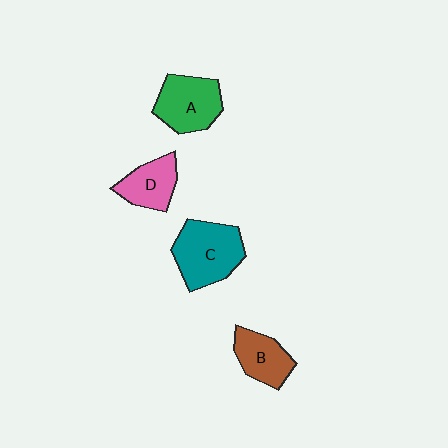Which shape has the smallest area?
Shape D (pink).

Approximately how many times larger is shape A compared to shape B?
Approximately 1.3 times.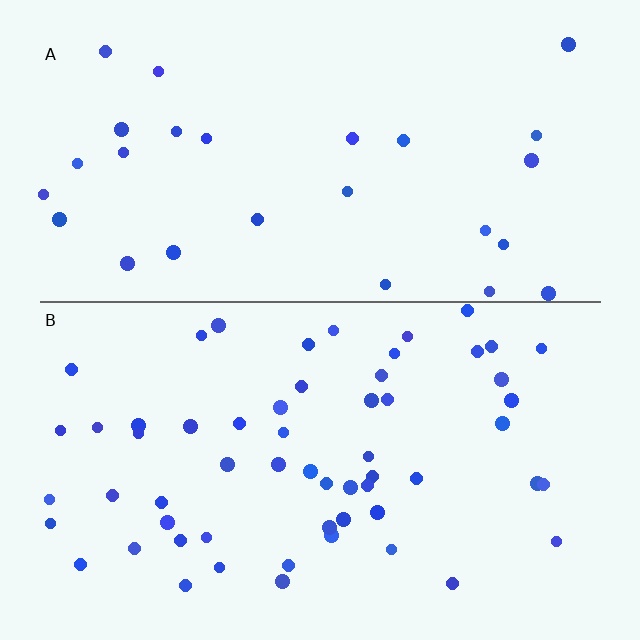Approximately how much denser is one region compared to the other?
Approximately 2.2× — region B over region A.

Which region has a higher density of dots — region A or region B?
B (the bottom).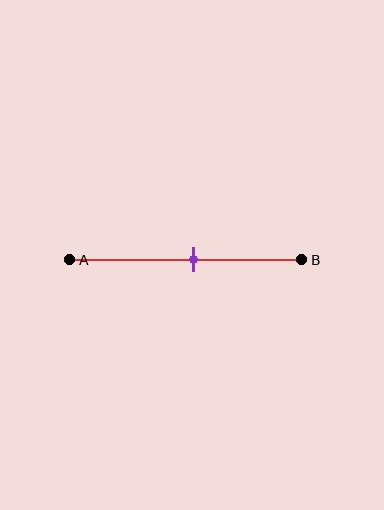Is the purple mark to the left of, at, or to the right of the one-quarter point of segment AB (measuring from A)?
The purple mark is to the right of the one-quarter point of segment AB.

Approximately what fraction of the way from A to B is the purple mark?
The purple mark is approximately 55% of the way from A to B.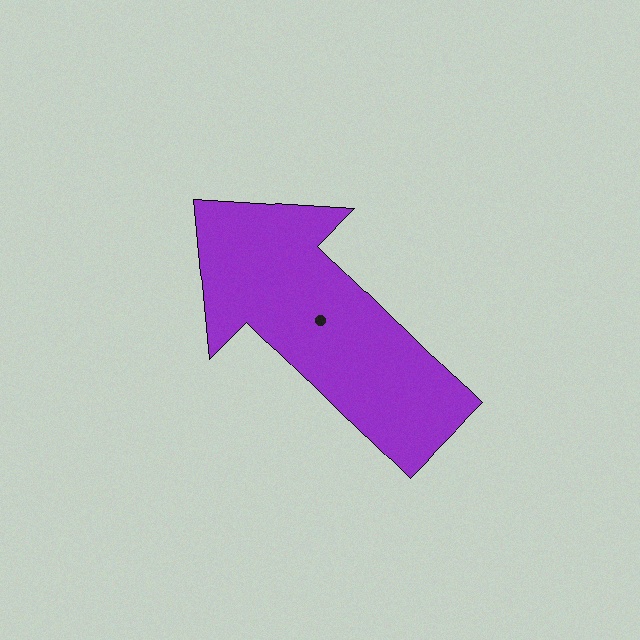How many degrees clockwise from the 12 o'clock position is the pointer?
Approximately 314 degrees.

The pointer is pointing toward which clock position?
Roughly 10 o'clock.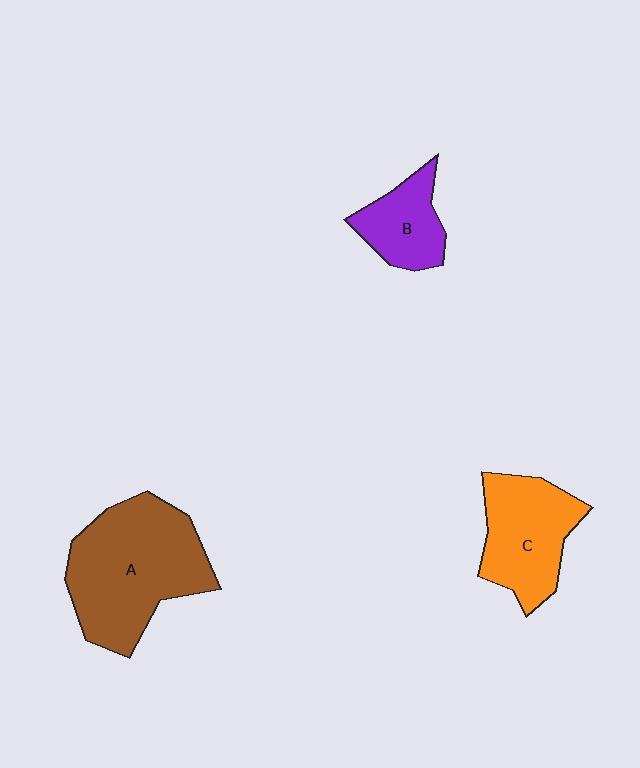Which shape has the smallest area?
Shape B (purple).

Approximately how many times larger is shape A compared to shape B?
Approximately 2.5 times.